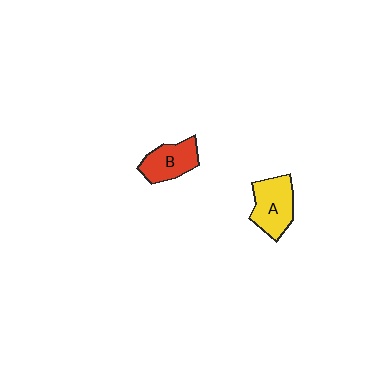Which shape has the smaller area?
Shape B (red).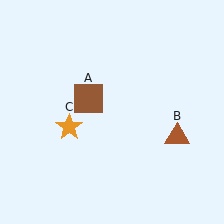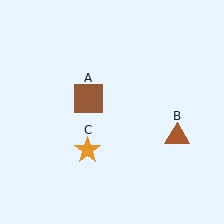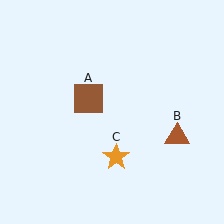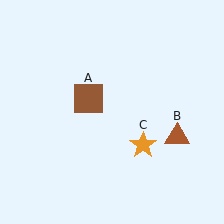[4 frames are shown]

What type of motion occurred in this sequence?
The orange star (object C) rotated counterclockwise around the center of the scene.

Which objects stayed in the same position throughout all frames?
Brown square (object A) and brown triangle (object B) remained stationary.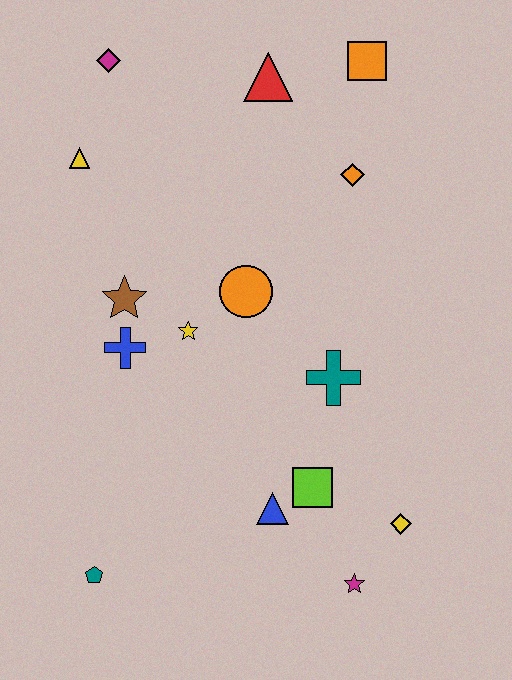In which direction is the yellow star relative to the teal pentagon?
The yellow star is above the teal pentagon.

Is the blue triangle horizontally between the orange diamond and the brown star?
Yes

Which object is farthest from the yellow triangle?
The magenta star is farthest from the yellow triangle.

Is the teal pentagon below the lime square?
Yes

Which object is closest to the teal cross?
The lime square is closest to the teal cross.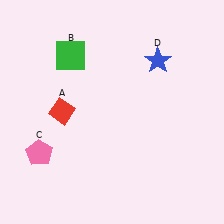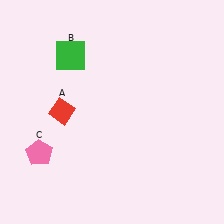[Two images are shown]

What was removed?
The blue star (D) was removed in Image 2.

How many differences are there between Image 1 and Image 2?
There is 1 difference between the two images.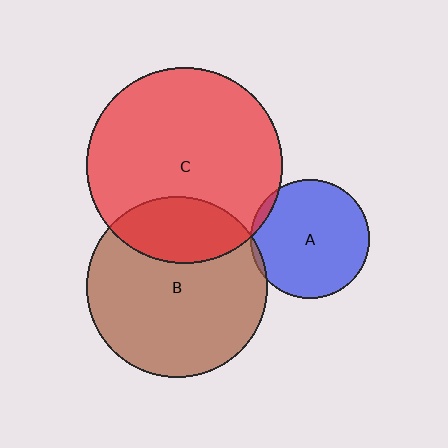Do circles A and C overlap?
Yes.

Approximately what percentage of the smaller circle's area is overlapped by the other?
Approximately 5%.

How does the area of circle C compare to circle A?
Approximately 2.7 times.